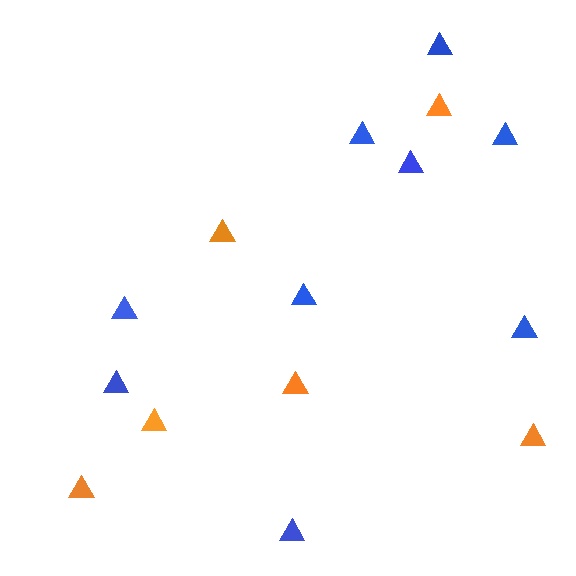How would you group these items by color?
There are 2 groups: one group of orange triangles (6) and one group of blue triangles (9).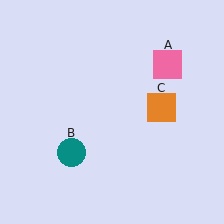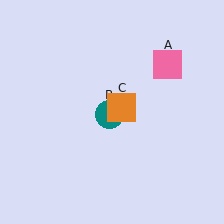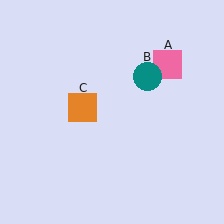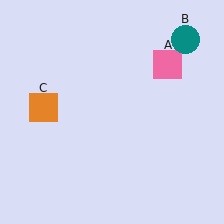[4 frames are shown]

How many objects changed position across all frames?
2 objects changed position: teal circle (object B), orange square (object C).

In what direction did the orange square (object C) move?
The orange square (object C) moved left.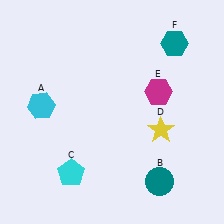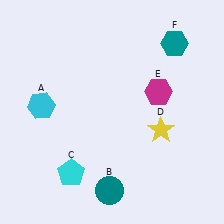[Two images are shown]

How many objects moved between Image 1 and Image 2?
1 object moved between the two images.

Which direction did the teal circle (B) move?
The teal circle (B) moved left.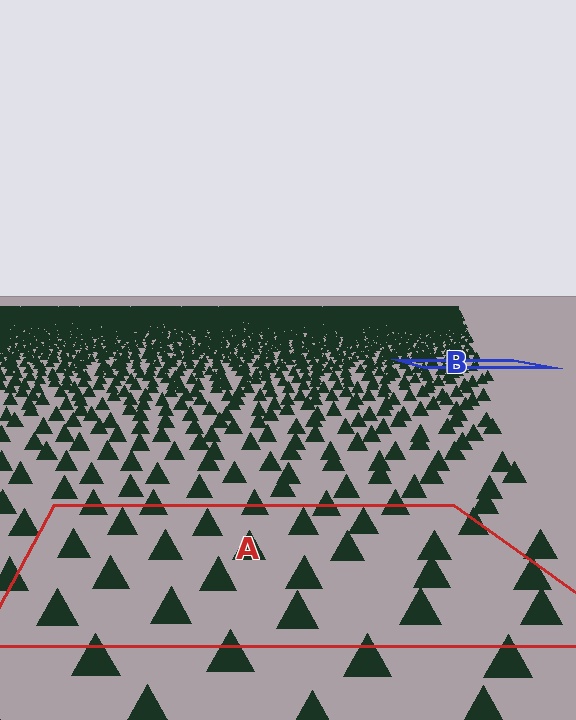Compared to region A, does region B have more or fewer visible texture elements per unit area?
Region B has more texture elements per unit area — they are packed more densely because it is farther away.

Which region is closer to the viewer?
Region A is closer. The texture elements there are larger and more spread out.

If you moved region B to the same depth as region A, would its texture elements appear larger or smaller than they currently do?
They would appear larger. At a closer depth, the same texture elements are projected at a bigger on-screen size.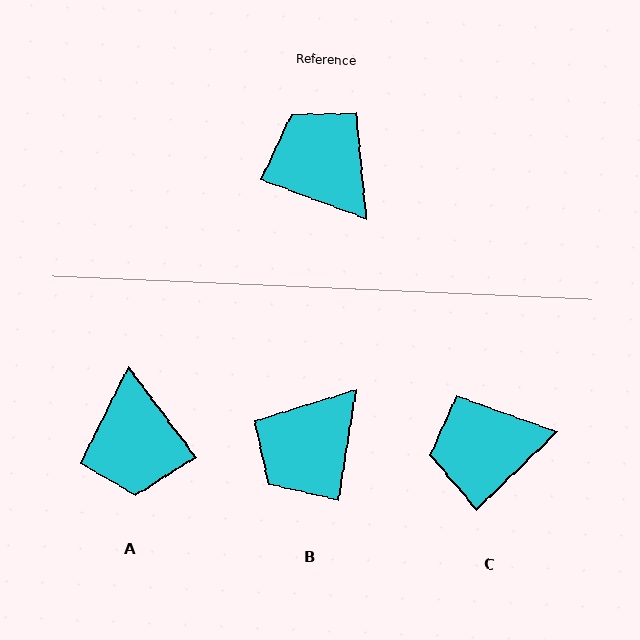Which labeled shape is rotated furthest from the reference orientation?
A, about 148 degrees away.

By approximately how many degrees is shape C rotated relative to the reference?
Approximately 65 degrees counter-clockwise.